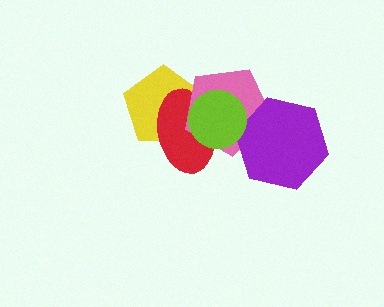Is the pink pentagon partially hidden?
Yes, it is partially covered by another shape.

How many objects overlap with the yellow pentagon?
3 objects overlap with the yellow pentagon.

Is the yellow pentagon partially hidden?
Yes, it is partially covered by another shape.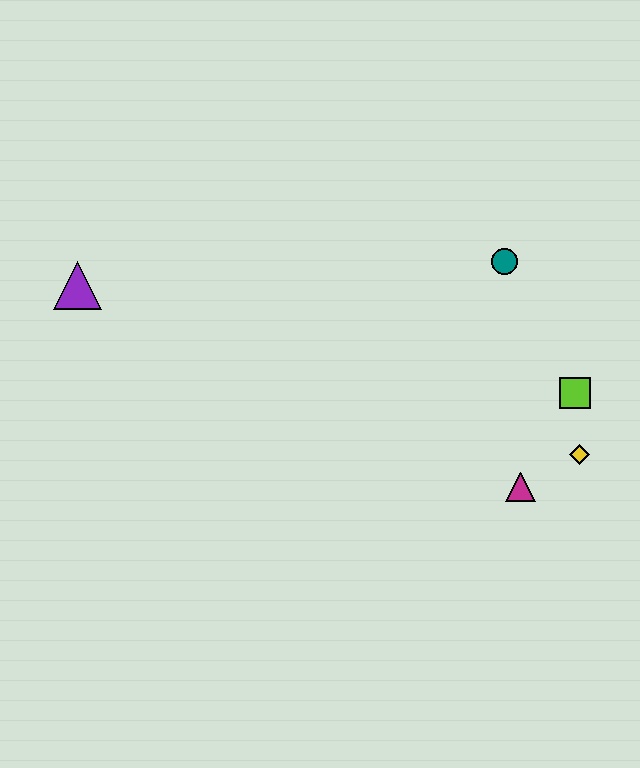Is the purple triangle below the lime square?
No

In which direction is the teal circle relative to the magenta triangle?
The teal circle is above the magenta triangle.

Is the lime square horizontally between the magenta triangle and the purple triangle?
No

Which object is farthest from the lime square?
The purple triangle is farthest from the lime square.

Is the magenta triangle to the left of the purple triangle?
No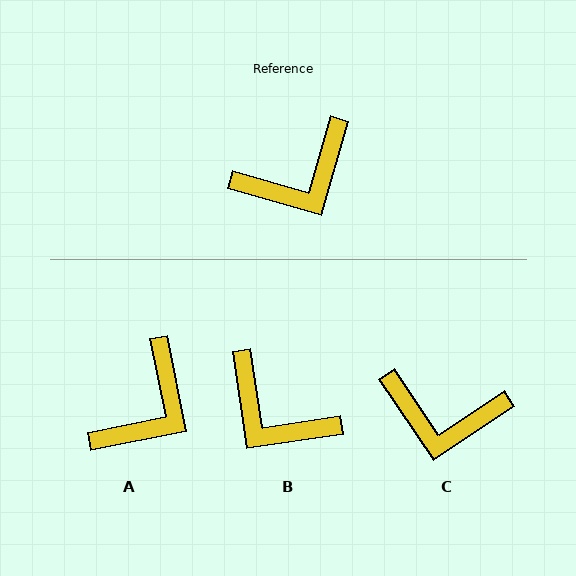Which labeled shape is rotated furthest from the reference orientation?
B, about 66 degrees away.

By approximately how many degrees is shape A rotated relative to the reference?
Approximately 27 degrees counter-clockwise.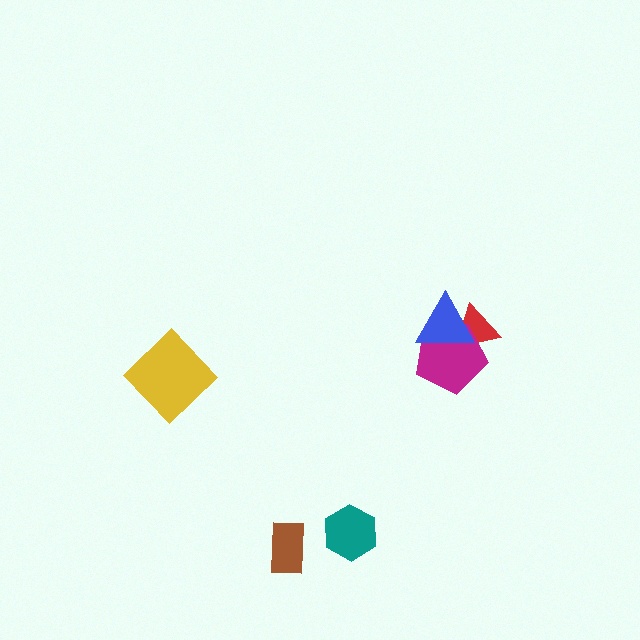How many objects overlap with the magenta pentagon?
2 objects overlap with the magenta pentagon.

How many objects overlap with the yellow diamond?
0 objects overlap with the yellow diamond.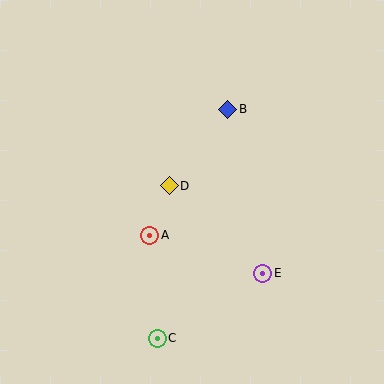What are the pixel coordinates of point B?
Point B is at (228, 109).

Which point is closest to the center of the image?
Point D at (169, 186) is closest to the center.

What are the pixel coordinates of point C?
Point C is at (157, 338).